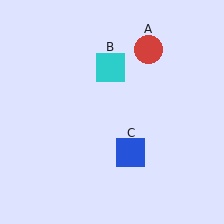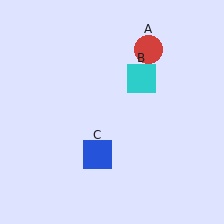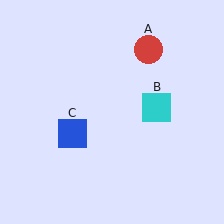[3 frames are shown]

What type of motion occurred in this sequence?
The cyan square (object B), blue square (object C) rotated clockwise around the center of the scene.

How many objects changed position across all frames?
2 objects changed position: cyan square (object B), blue square (object C).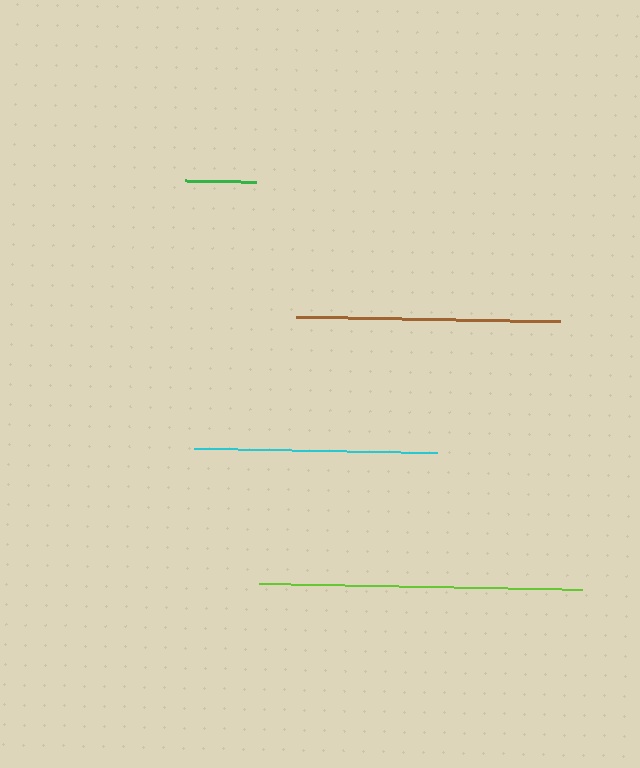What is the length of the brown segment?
The brown segment is approximately 265 pixels long.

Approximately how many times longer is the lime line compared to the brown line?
The lime line is approximately 1.2 times the length of the brown line.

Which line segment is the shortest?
The green line is the shortest at approximately 70 pixels.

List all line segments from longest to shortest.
From longest to shortest: lime, brown, cyan, green.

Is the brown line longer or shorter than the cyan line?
The brown line is longer than the cyan line.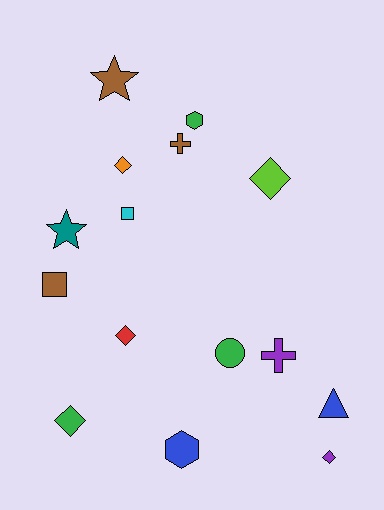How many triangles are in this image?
There is 1 triangle.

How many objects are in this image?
There are 15 objects.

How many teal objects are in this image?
There is 1 teal object.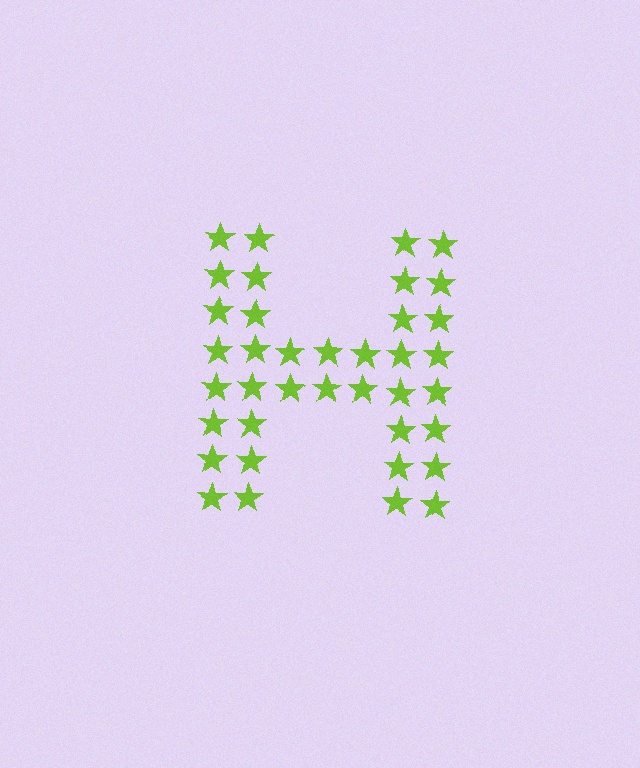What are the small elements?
The small elements are stars.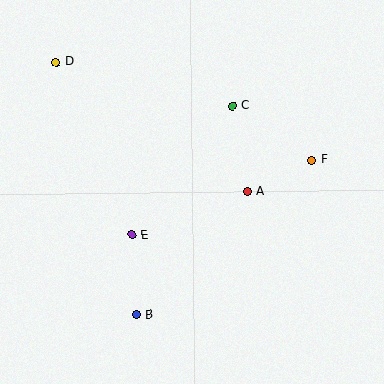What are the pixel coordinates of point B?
Point B is at (137, 314).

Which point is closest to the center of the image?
Point A at (247, 192) is closest to the center.